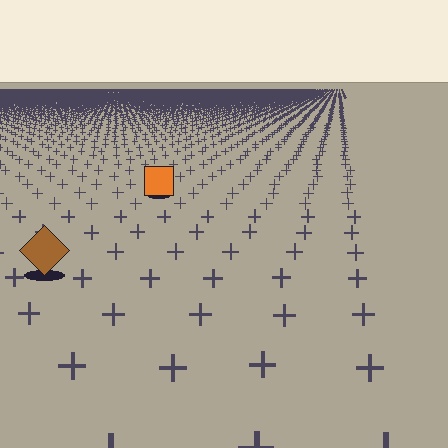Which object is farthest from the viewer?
The orange square is farthest from the viewer. It appears smaller and the ground texture around it is denser.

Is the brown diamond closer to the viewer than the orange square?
Yes. The brown diamond is closer — you can tell from the texture gradient: the ground texture is coarser near it.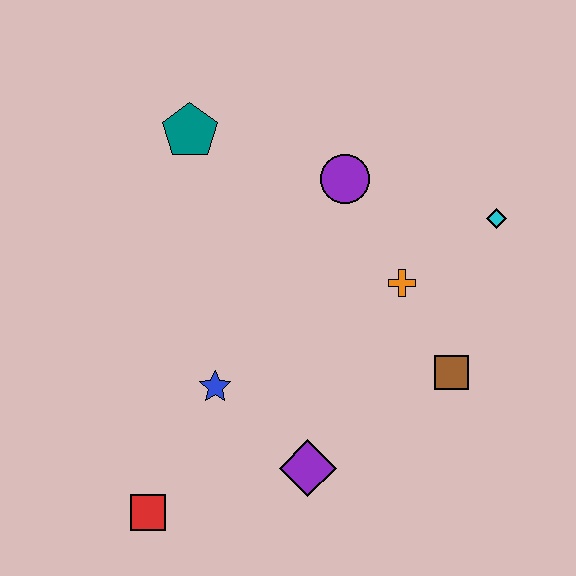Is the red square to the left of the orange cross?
Yes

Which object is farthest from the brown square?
The teal pentagon is farthest from the brown square.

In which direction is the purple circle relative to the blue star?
The purple circle is above the blue star.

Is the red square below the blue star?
Yes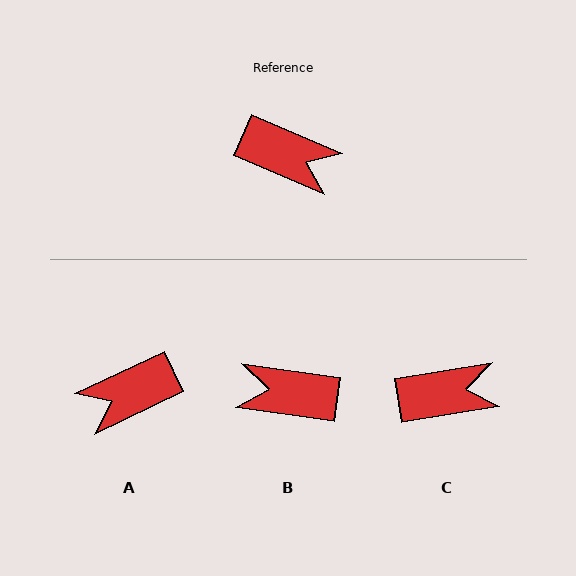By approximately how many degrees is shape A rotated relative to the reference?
Approximately 131 degrees clockwise.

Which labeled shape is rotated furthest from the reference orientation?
B, about 165 degrees away.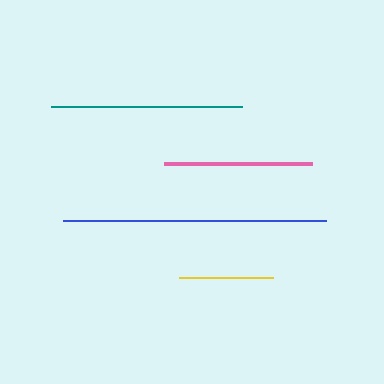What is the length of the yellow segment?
The yellow segment is approximately 93 pixels long.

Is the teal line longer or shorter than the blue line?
The blue line is longer than the teal line.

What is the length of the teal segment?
The teal segment is approximately 191 pixels long.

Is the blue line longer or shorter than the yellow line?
The blue line is longer than the yellow line.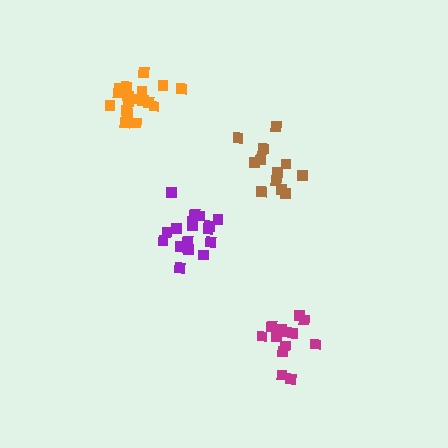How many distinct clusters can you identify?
There are 4 distinct clusters.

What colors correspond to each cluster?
The clusters are colored: purple, magenta, orange, brown.